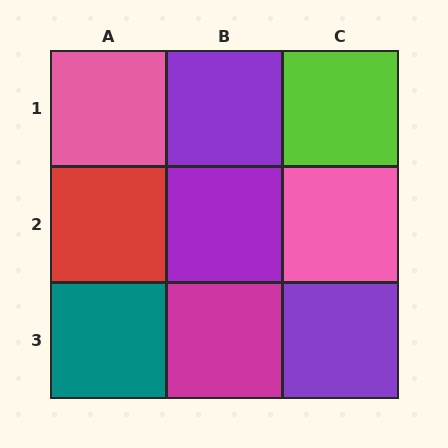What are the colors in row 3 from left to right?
Teal, magenta, purple.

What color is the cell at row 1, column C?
Lime.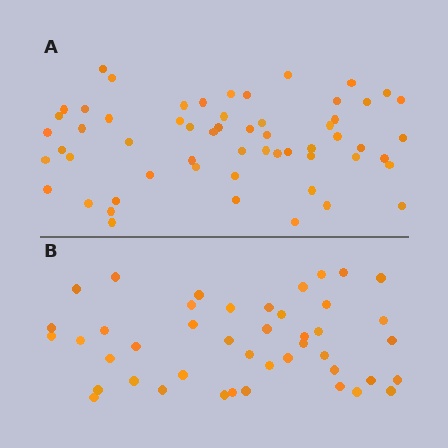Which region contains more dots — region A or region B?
Region A (the top region) has more dots.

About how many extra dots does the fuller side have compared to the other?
Region A has approximately 15 more dots than region B.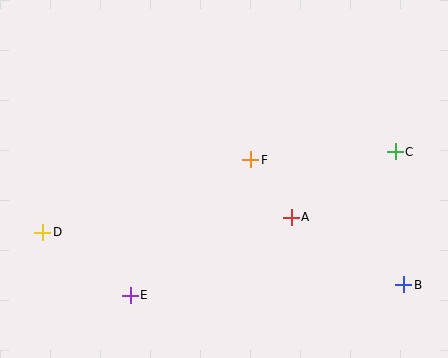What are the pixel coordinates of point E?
Point E is at (130, 295).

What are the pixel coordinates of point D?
Point D is at (43, 232).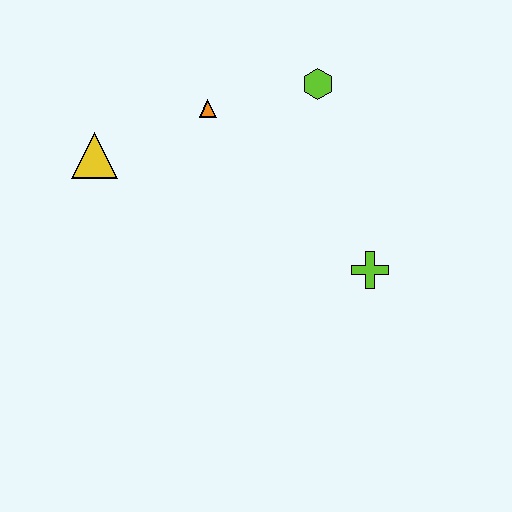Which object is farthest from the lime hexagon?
The yellow triangle is farthest from the lime hexagon.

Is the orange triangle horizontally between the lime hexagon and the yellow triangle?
Yes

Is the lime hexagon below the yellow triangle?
No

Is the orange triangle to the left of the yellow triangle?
No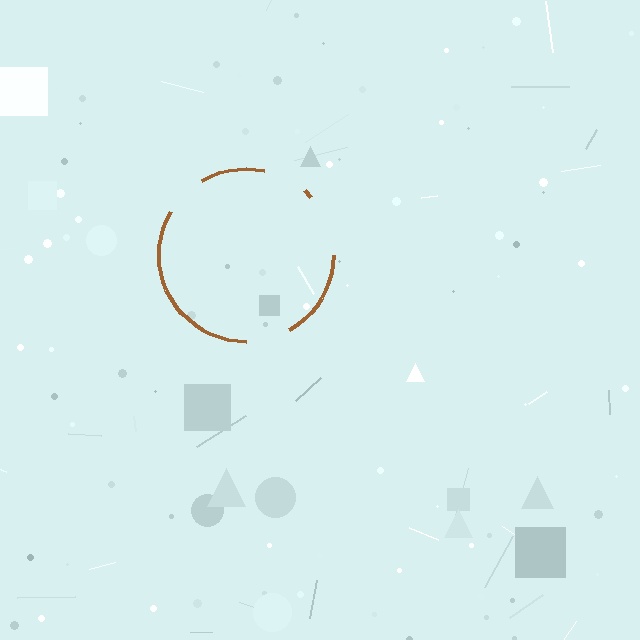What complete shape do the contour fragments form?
The contour fragments form a circle.